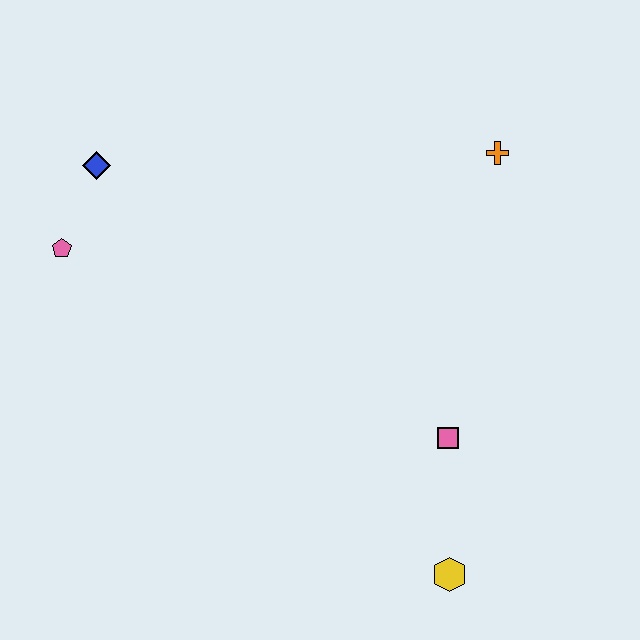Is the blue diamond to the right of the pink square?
No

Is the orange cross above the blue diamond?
Yes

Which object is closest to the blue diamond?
The pink pentagon is closest to the blue diamond.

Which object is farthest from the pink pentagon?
The yellow hexagon is farthest from the pink pentagon.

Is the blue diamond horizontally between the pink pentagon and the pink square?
Yes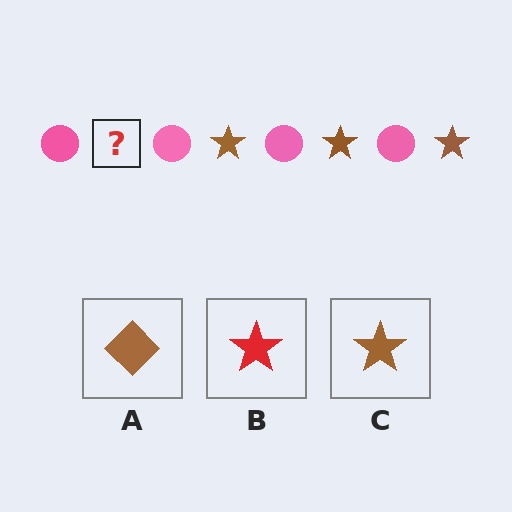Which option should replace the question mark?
Option C.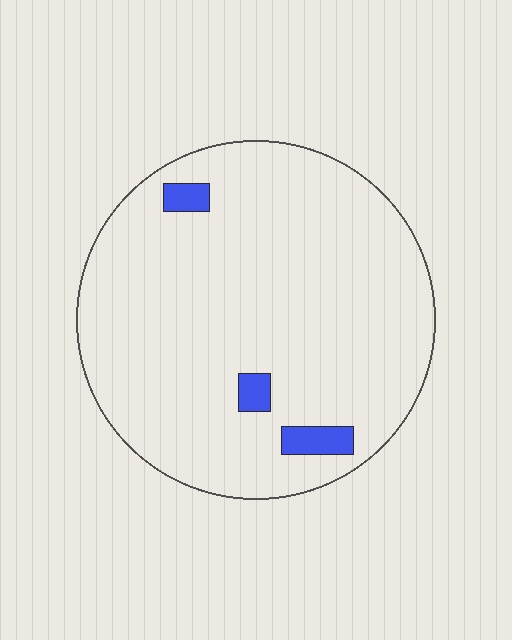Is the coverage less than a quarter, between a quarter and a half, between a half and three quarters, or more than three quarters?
Less than a quarter.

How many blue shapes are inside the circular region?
3.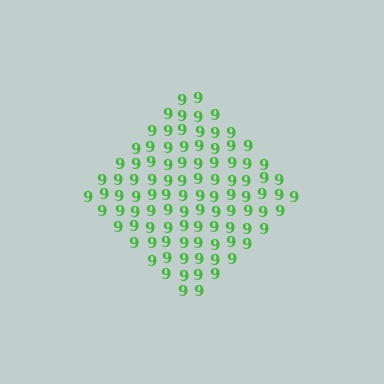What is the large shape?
The large shape is a diamond.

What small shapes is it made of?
It is made of small digit 9's.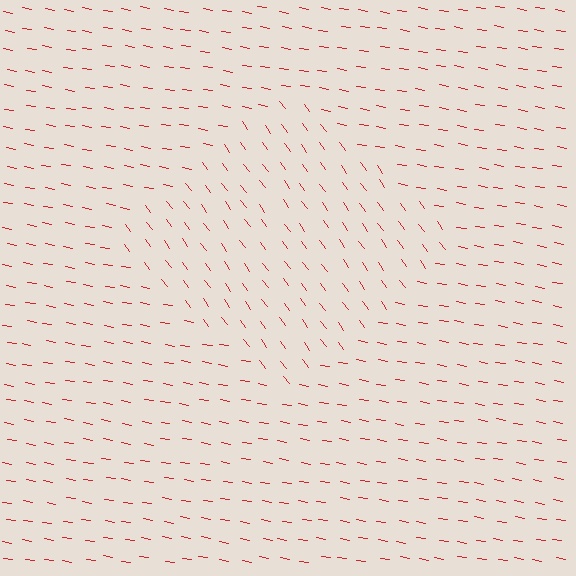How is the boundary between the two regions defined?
The boundary is defined purely by a change in line orientation (approximately 45 degrees difference). All lines are the same color and thickness.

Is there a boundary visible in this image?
Yes, there is a texture boundary formed by a change in line orientation.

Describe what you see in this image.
The image is filled with small red line segments. A diamond region in the image has lines oriented differently from the surrounding lines, creating a visible texture boundary.